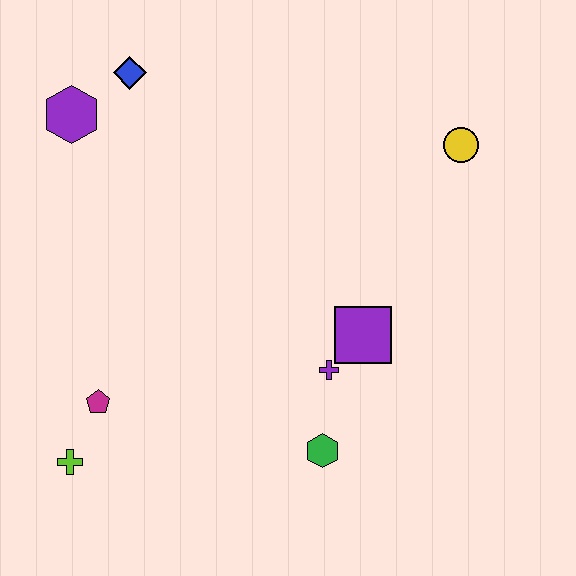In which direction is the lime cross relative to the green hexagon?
The lime cross is to the left of the green hexagon.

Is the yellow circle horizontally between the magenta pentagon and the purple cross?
No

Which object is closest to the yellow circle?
The purple square is closest to the yellow circle.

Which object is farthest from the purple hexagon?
The green hexagon is farthest from the purple hexagon.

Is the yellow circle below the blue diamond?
Yes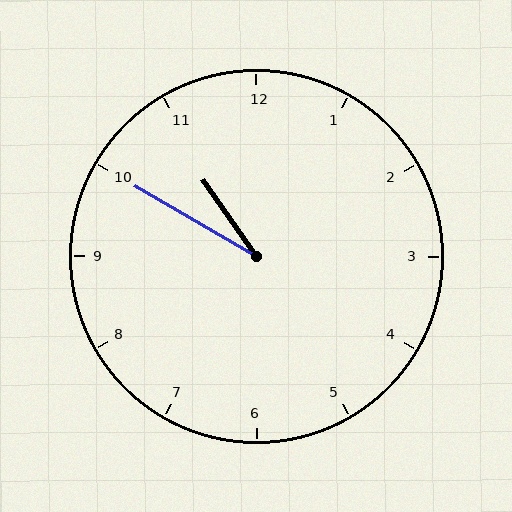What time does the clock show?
10:50.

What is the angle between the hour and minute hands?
Approximately 25 degrees.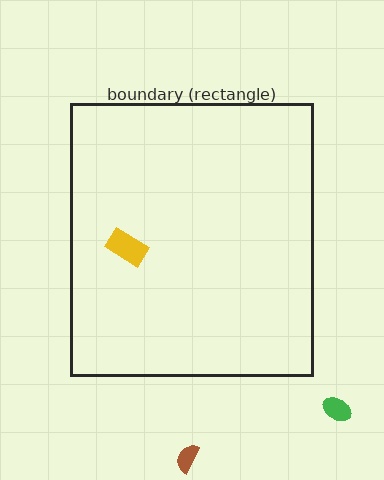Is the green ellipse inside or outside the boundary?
Outside.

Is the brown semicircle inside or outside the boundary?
Outside.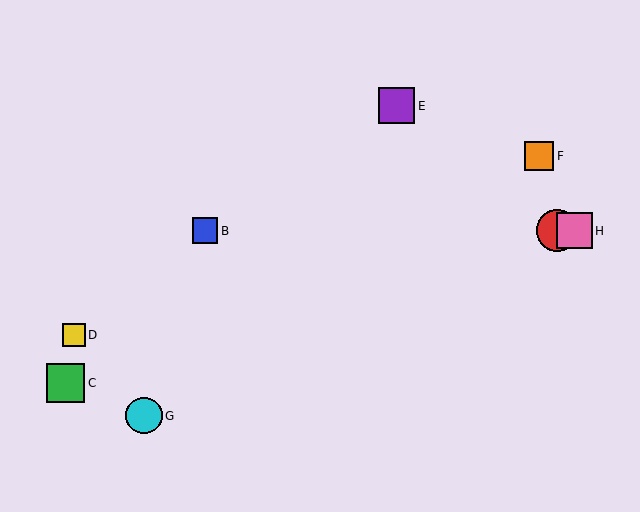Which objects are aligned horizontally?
Objects A, B, H are aligned horizontally.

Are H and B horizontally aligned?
Yes, both are at y≈231.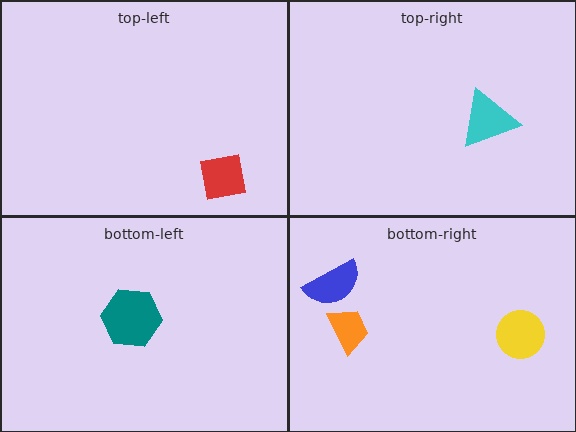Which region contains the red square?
The top-left region.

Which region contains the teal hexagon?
The bottom-left region.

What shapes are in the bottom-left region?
The teal hexagon.